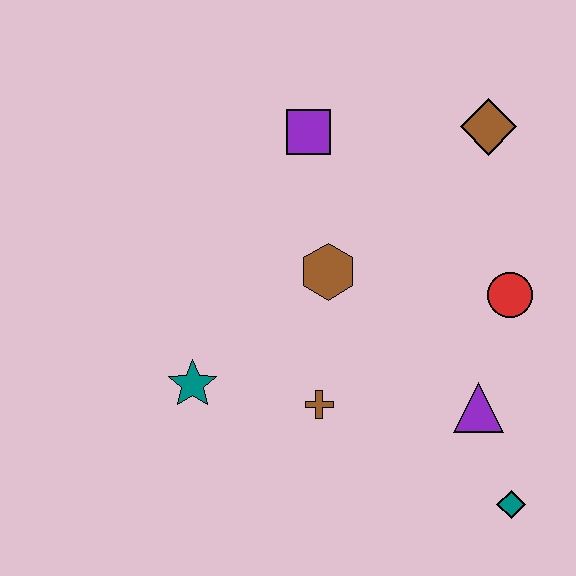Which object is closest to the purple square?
The brown hexagon is closest to the purple square.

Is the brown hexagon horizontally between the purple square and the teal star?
No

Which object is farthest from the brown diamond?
The teal star is farthest from the brown diamond.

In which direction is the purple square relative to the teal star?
The purple square is above the teal star.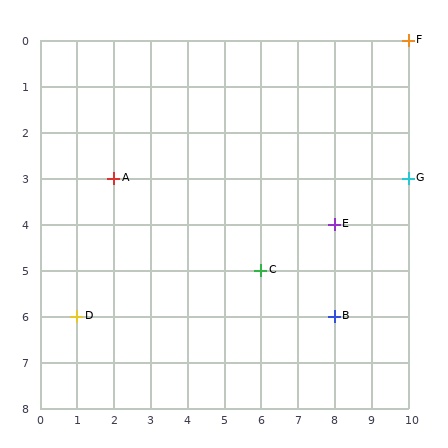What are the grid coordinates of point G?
Point G is at grid coordinates (10, 3).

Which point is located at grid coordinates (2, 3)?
Point A is at (2, 3).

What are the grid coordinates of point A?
Point A is at grid coordinates (2, 3).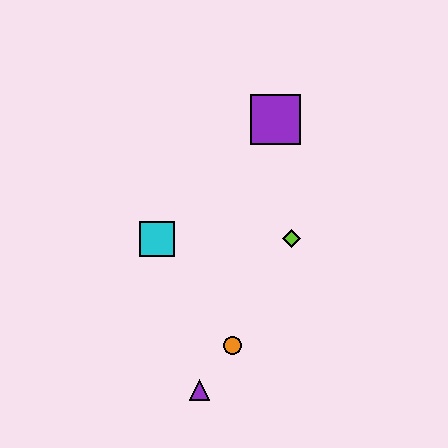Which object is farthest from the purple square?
The purple triangle is farthest from the purple square.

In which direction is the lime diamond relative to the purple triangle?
The lime diamond is above the purple triangle.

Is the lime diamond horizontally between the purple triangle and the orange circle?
No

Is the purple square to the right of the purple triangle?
Yes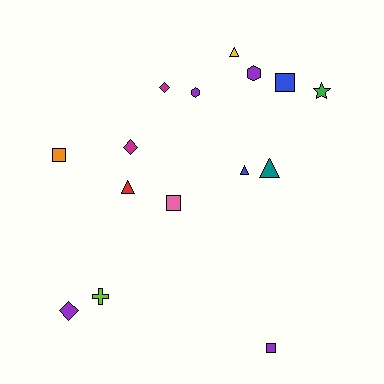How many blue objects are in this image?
There are 2 blue objects.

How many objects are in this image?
There are 15 objects.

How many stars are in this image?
There is 1 star.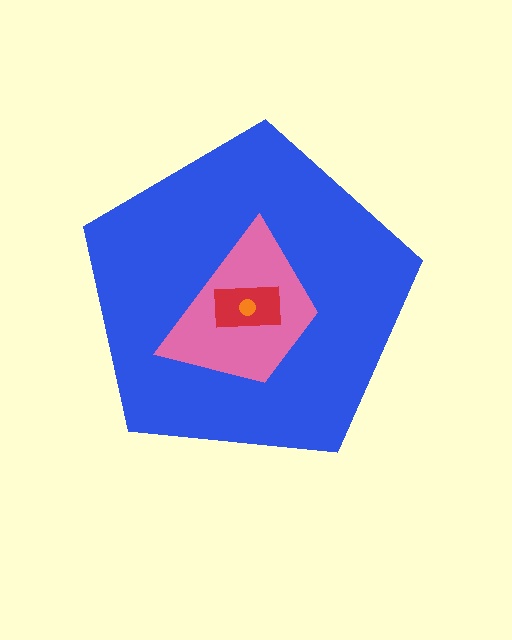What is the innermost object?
The orange circle.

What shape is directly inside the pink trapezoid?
The red rectangle.